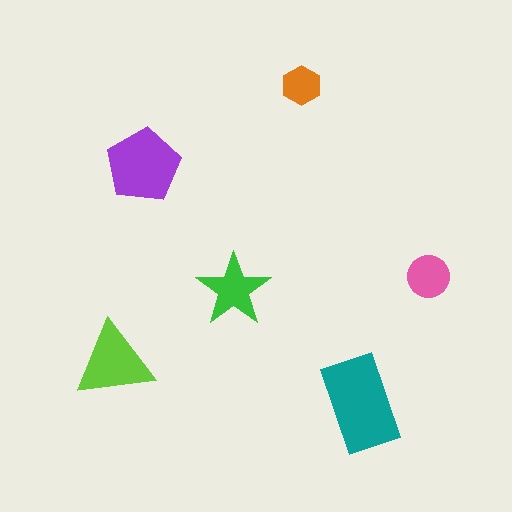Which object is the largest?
The teal rectangle.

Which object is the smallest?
The orange hexagon.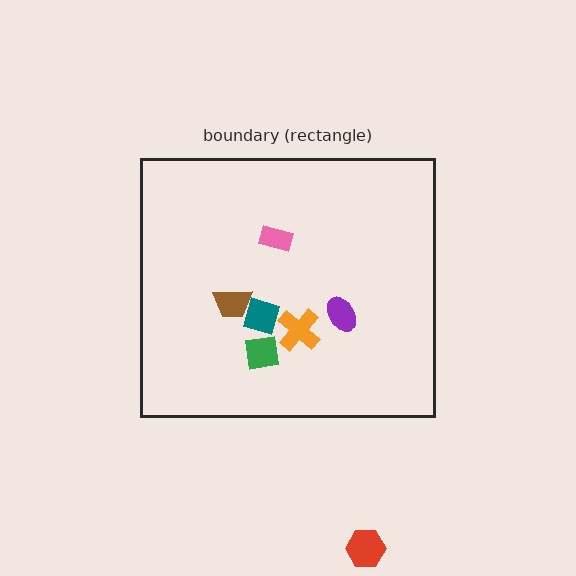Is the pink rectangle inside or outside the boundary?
Inside.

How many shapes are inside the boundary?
6 inside, 1 outside.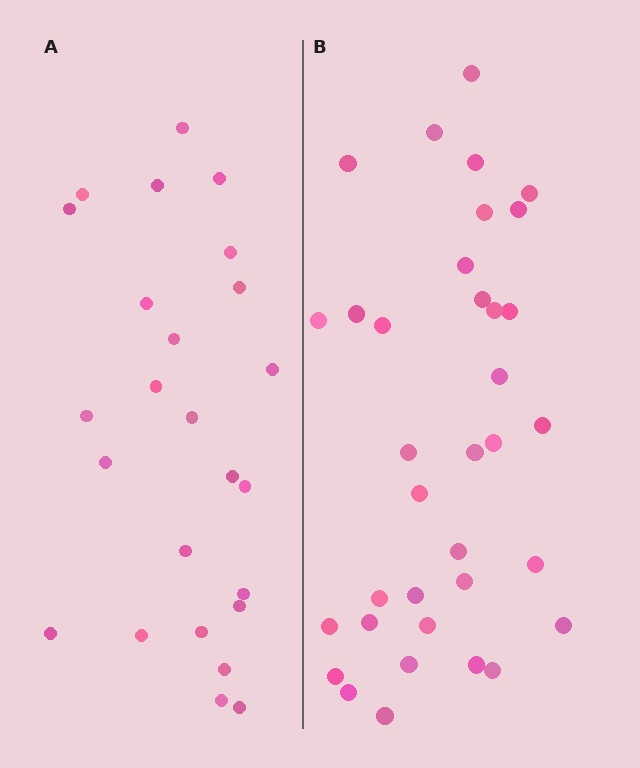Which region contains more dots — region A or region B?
Region B (the right region) has more dots.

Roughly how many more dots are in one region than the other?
Region B has roughly 10 or so more dots than region A.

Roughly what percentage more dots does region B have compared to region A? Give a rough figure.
About 40% more.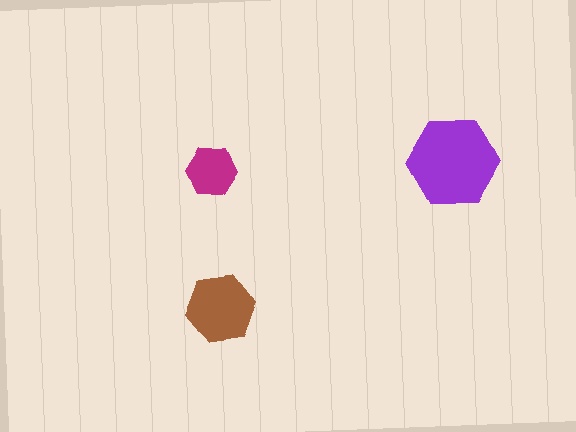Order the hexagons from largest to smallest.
the purple one, the brown one, the magenta one.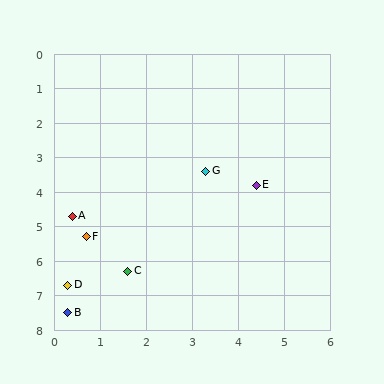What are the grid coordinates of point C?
Point C is at approximately (1.6, 6.3).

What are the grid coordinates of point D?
Point D is at approximately (0.3, 6.7).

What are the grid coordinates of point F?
Point F is at approximately (0.7, 5.3).